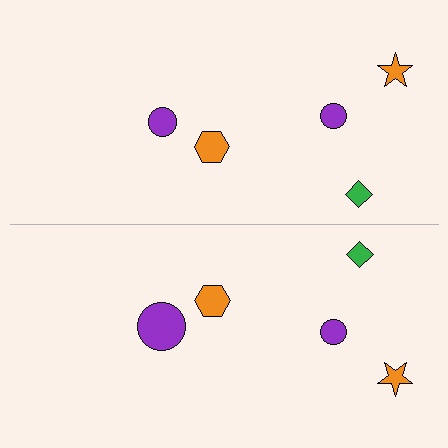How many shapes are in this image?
There are 10 shapes in this image.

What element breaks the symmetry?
The purple circle on the bottom side has a different size than its mirror counterpart.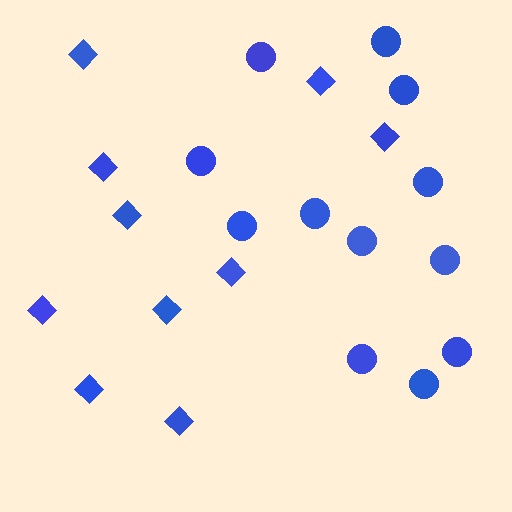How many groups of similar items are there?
There are 2 groups: one group of diamonds (10) and one group of circles (12).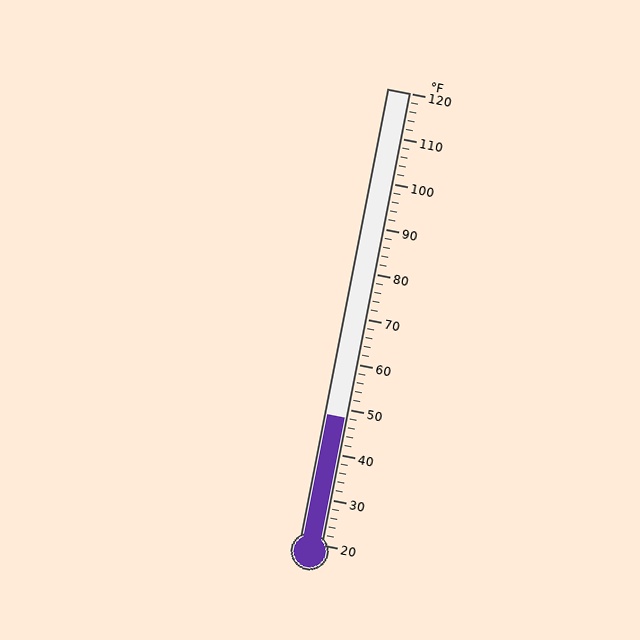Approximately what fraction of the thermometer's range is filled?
The thermometer is filled to approximately 30% of its range.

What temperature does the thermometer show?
The thermometer shows approximately 48°F.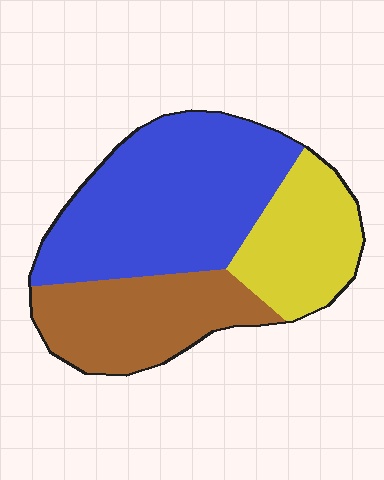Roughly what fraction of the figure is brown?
Brown covers 28% of the figure.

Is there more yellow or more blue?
Blue.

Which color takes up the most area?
Blue, at roughly 50%.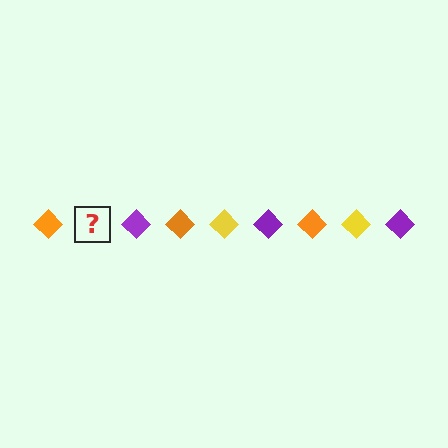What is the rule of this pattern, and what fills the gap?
The rule is that the pattern cycles through orange, yellow, purple diamonds. The gap should be filled with a yellow diamond.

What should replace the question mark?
The question mark should be replaced with a yellow diamond.